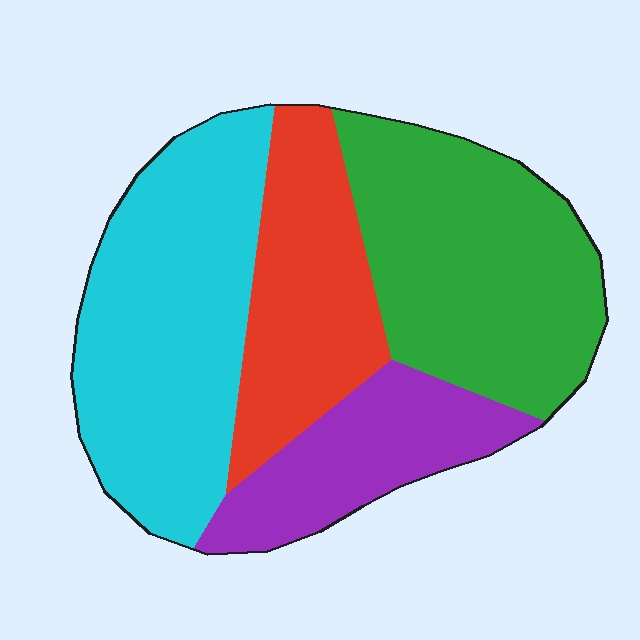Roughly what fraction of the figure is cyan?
Cyan covers about 35% of the figure.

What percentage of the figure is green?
Green takes up about one third (1/3) of the figure.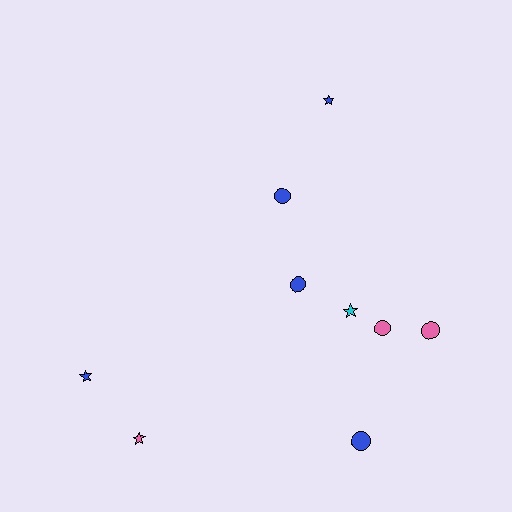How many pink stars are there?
There is 1 pink star.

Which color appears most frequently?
Blue, with 5 objects.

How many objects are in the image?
There are 9 objects.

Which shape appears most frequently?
Circle, with 5 objects.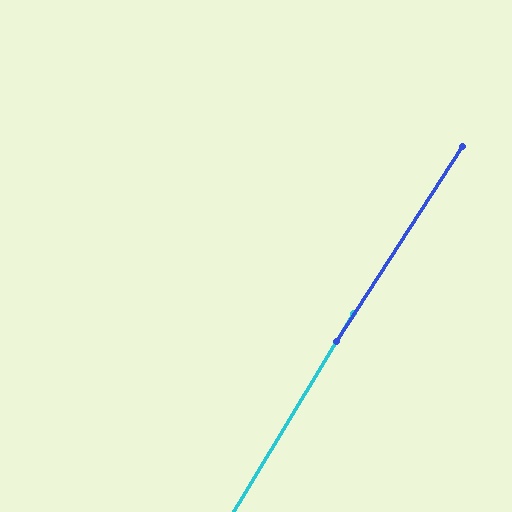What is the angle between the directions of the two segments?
Approximately 2 degrees.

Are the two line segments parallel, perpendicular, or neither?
Parallel — their directions differ by only 1.8°.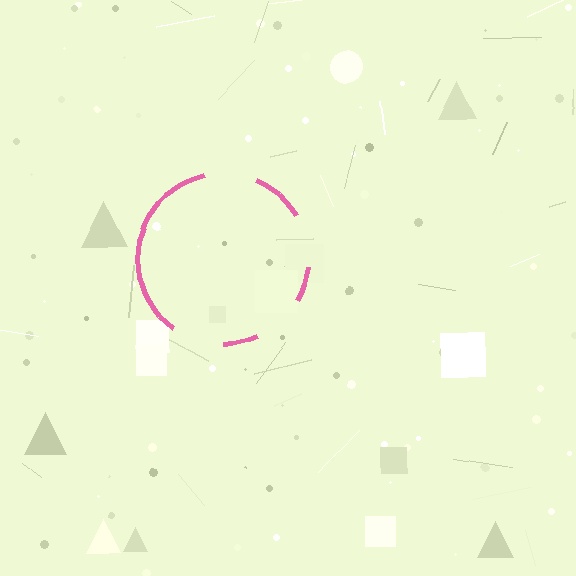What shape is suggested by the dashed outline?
The dashed outline suggests a circle.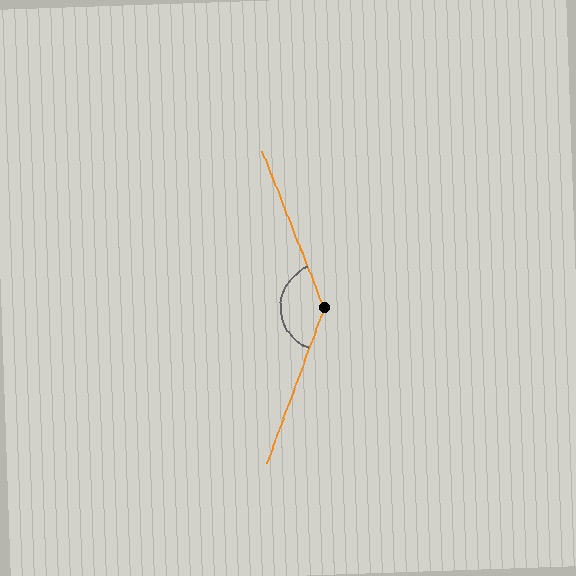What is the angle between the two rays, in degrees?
Approximately 138 degrees.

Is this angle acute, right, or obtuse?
It is obtuse.